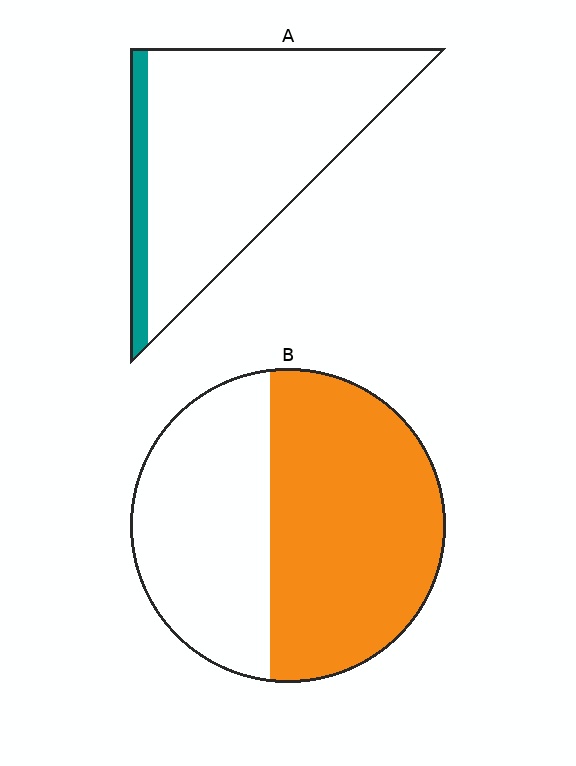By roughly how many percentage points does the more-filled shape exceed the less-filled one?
By roughly 45 percentage points (B over A).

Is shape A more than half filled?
No.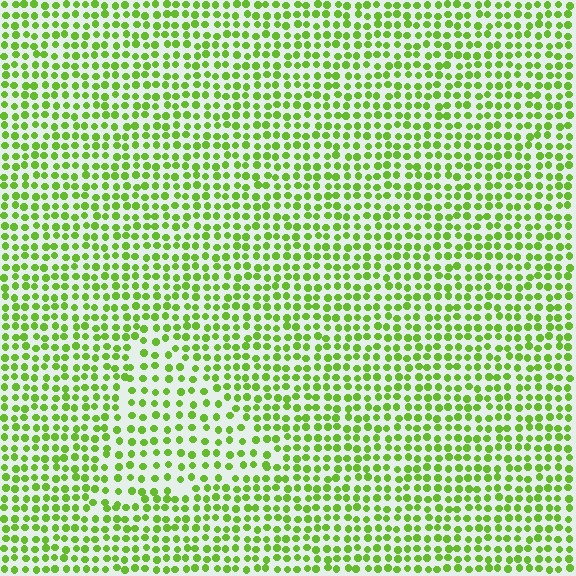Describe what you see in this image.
The image contains small lime elements arranged at two different densities. A triangle-shaped region is visible where the elements are less densely packed than the surrounding area.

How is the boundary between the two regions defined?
The boundary is defined by a change in element density (approximately 1.5x ratio). All elements are the same color, size, and shape.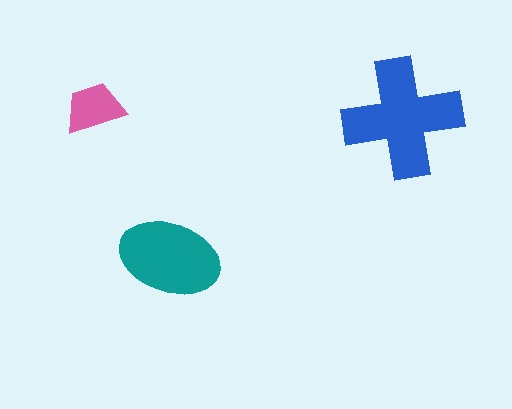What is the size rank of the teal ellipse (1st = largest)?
2nd.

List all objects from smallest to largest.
The pink trapezoid, the teal ellipse, the blue cross.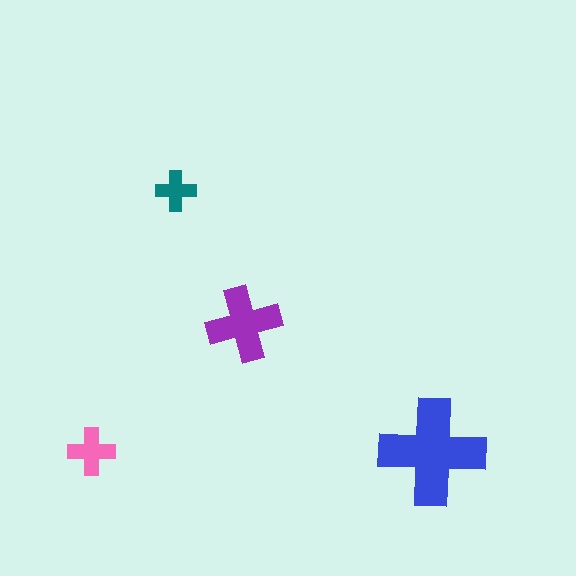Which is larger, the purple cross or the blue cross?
The blue one.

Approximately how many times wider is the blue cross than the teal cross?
About 2.5 times wider.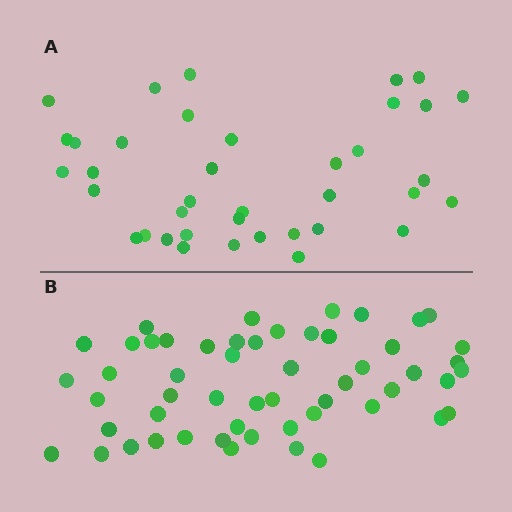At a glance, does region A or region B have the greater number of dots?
Region B (the bottom region) has more dots.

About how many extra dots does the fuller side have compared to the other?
Region B has approximately 15 more dots than region A.